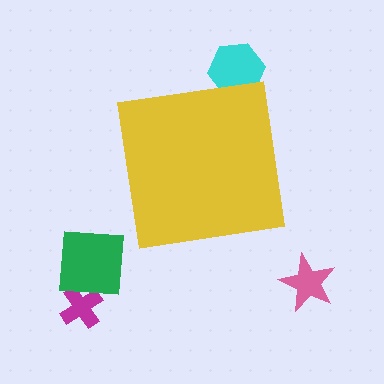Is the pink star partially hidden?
No, the pink star is fully visible.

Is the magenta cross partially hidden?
No, the magenta cross is fully visible.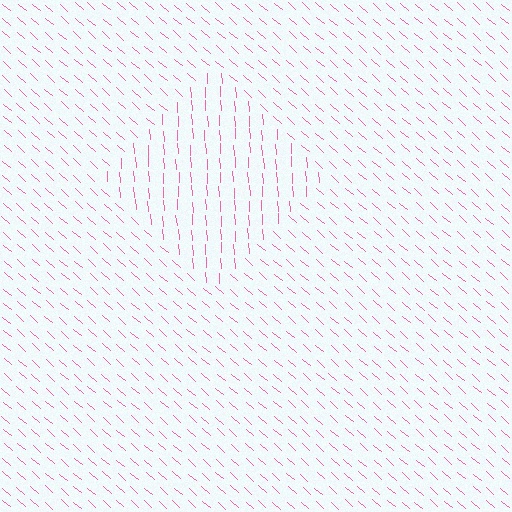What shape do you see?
I see a diamond.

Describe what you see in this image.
The image is filled with small pink line segments. A diamond region in the image has lines oriented differently from the surrounding lines, creating a visible texture boundary.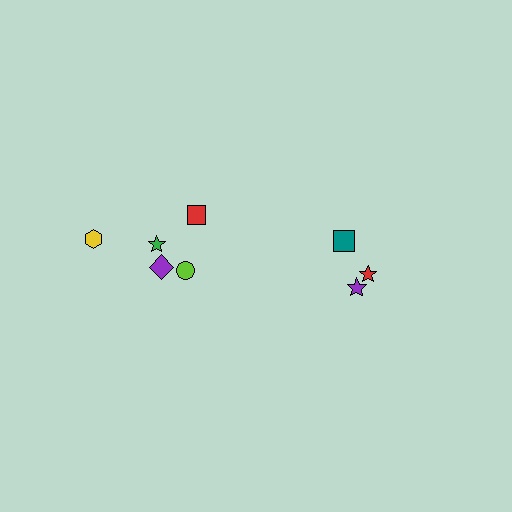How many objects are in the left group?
There are 5 objects.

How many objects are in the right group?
There are 3 objects.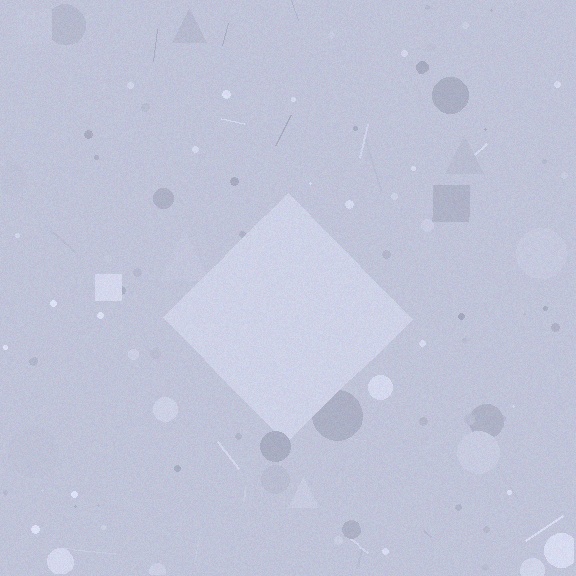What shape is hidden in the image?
A diamond is hidden in the image.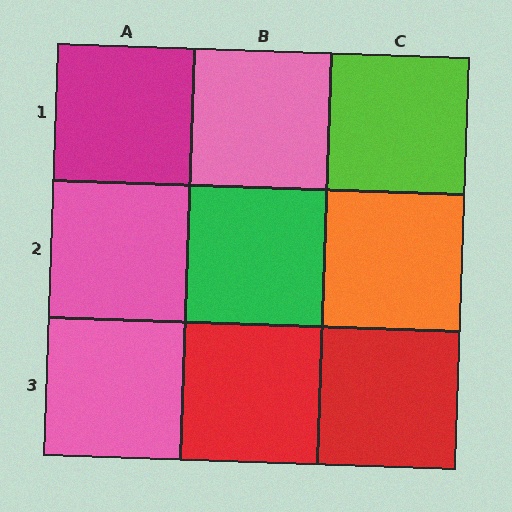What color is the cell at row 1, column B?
Pink.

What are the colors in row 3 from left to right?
Pink, red, red.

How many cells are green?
1 cell is green.